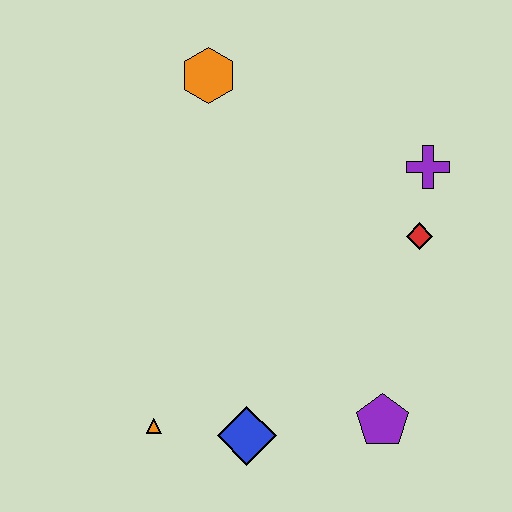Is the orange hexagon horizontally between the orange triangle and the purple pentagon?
Yes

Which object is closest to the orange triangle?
The blue diamond is closest to the orange triangle.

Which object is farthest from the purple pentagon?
The orange hexagon is farthest from the purple pentagon.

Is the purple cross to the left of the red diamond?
No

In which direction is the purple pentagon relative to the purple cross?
The purple pentagon is below the purple cross.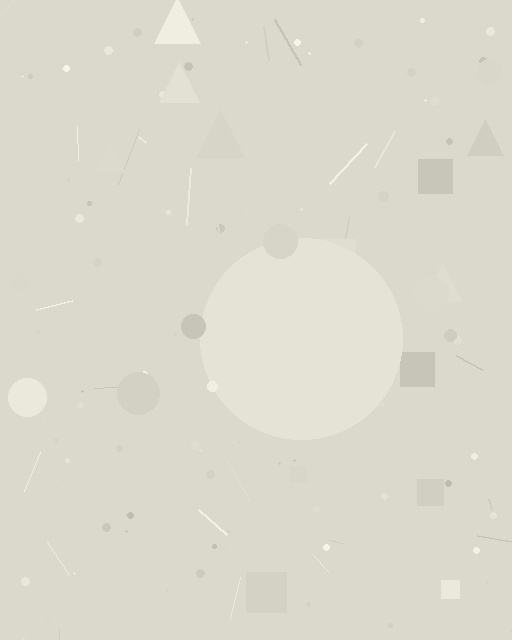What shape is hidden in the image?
A circle is hidden in the image.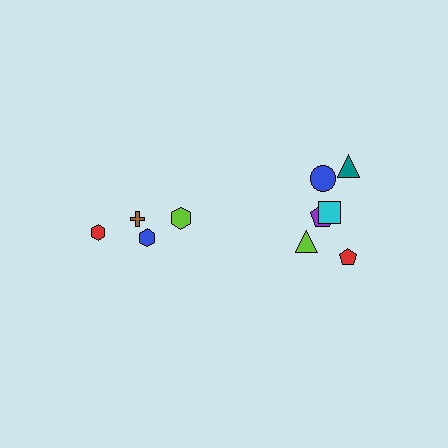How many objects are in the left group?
There are 4 objects.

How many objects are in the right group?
There are 6 objects.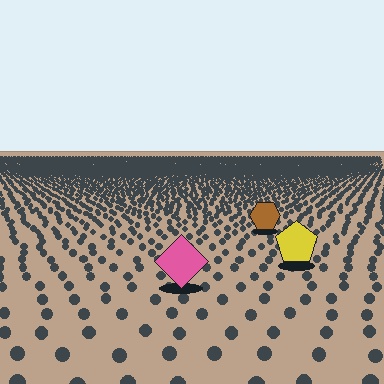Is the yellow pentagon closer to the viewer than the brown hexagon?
Yes. The yellow pentagon is closer — you can tell from the texture gradient: the ground texture is coarser near it.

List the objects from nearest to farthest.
From nearest to farthest: the pink diamond, the yellow pentagon, the brown hexagon.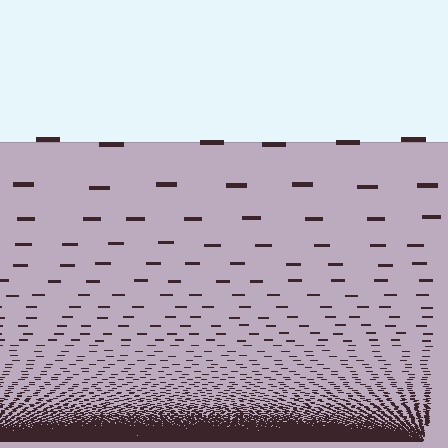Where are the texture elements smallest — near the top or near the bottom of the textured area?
Near the bottom.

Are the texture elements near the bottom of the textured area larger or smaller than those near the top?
Smaller. The gradient is inverted — elements near the bottom are smaller and denser.